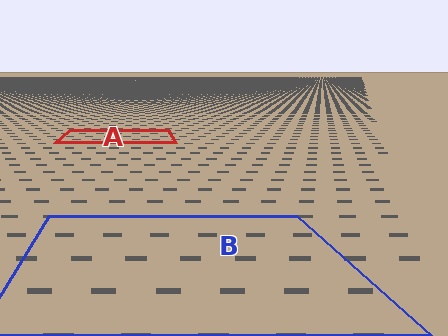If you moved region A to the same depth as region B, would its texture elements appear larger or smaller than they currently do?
They would appear larger. At a closer depth, the same texture elements are projected at a bigger on-screen size.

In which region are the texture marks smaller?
The texture marks are smaller in region A, because it is farther away.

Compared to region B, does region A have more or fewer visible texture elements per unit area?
Region A has more texture elements per unit area — they are packed more densely because it is farther away.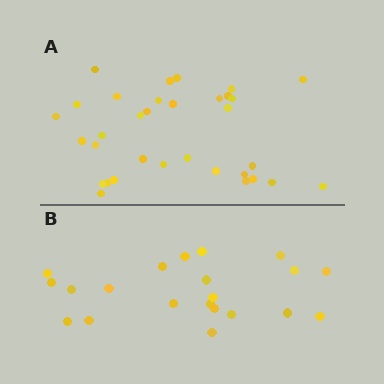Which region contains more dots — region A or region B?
Region A (the top region) has more dots.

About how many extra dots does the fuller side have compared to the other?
Region A has roughly 12 or so more dots than region B.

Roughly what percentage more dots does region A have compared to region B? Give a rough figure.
About 55% more.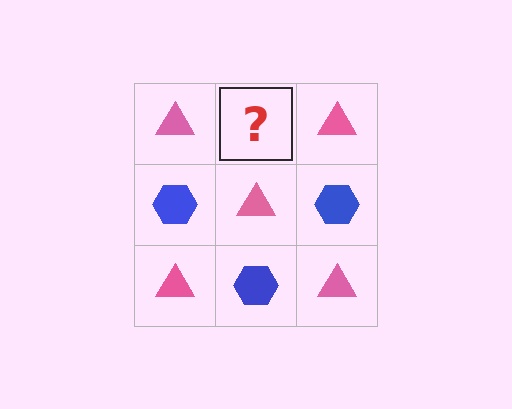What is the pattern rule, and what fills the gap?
The rule is that it alternates pink triangle and blue hexagon in a checkerboard pattern. The gap should be filled with a blue hexagon.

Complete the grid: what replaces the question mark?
The question mark should be replaced with a blue hexagon.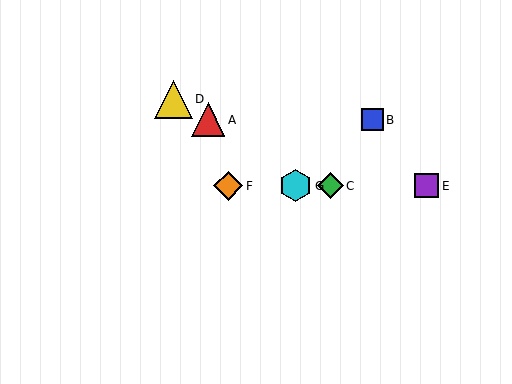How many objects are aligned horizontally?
4 objects (C, E, F, G) are aligned horizontally.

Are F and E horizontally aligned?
Yes, both are at y≈186.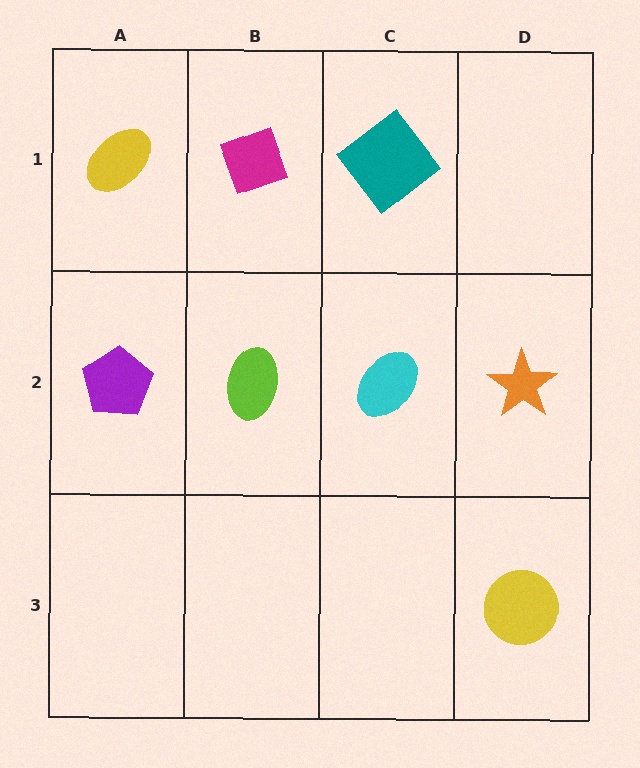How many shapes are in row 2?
4 shapes.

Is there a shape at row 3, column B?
No, that cell is empty.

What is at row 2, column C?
A cyan ellipse.